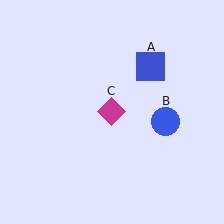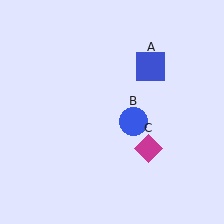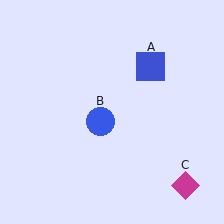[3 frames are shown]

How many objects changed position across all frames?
2 objects changed position: blue circle (object B), magenta diamond (object C).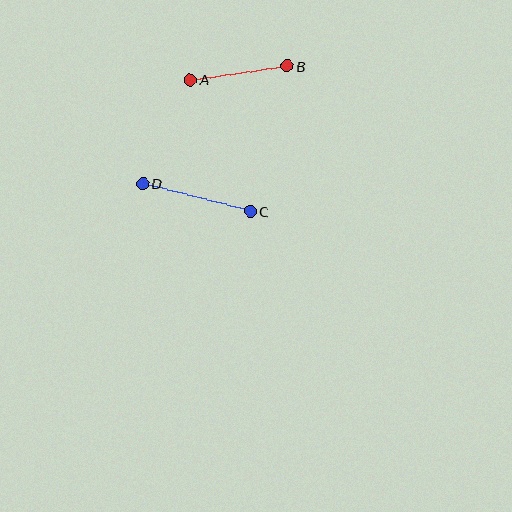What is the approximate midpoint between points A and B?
The midpoint is at approximately (239, 73) pixels.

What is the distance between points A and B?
The distance is approximately 98 pixels.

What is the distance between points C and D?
The distance is approximately 111 pixels.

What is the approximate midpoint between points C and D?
The midpoint is at approximately (197, 197) pixels.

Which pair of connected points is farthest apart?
Points C and D are farthest apart.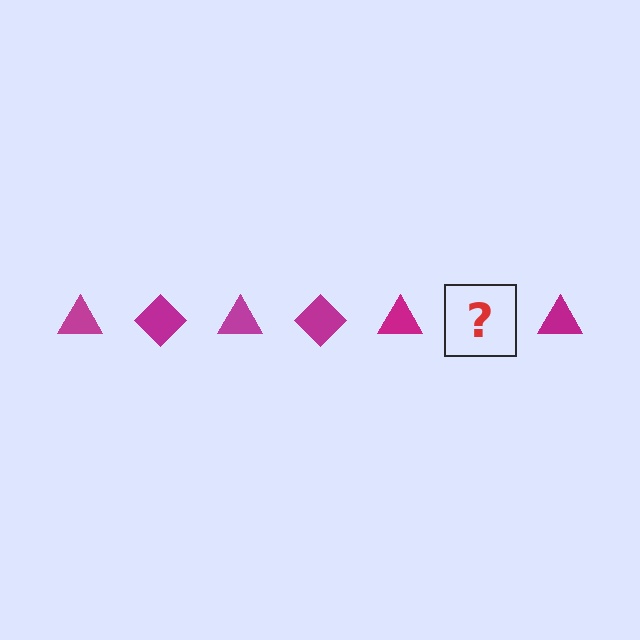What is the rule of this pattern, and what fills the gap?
The rule is that the pattern cycles through triangle, diamond shapes in magenta. The gap should be filled with a magenta diamond.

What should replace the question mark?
The question mark should be replaced with a magenta diamond.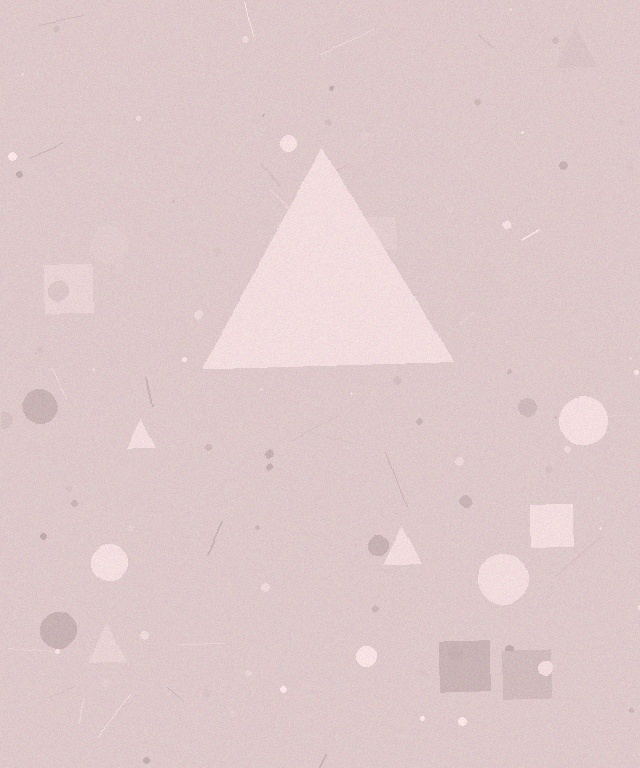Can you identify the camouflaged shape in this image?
The camouflaged shape is a triangle.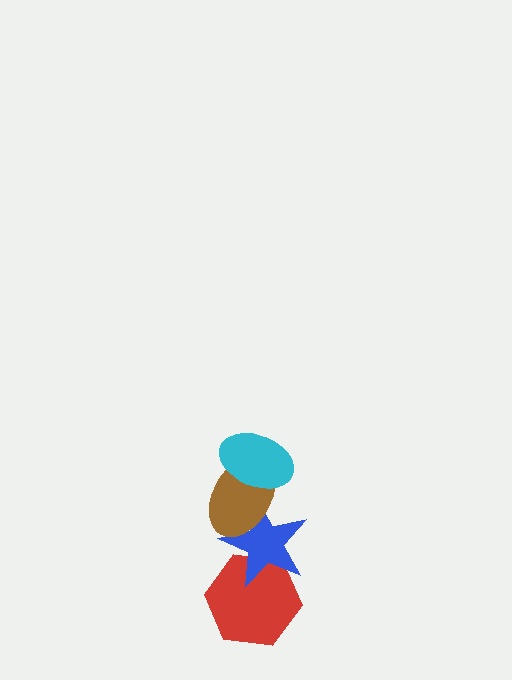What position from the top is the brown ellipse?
The brown ellipse is 2nd from the top.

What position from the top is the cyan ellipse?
The cyan ellipse is 1st from the top.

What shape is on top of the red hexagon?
The blue star is on top of the red hexagon.